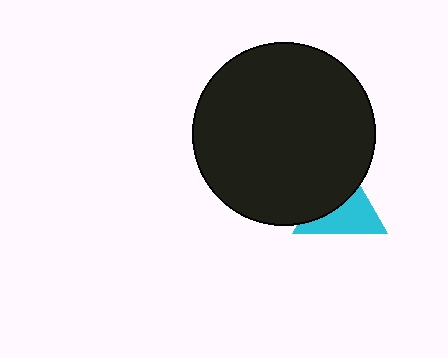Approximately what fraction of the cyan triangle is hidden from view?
Roughly 47% of the cyan triangle is hidden behind the black circle.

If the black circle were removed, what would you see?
You would see the complete cyan triangle.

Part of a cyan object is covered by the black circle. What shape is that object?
It is a triangle.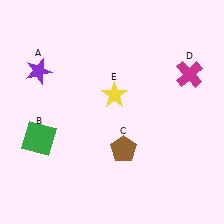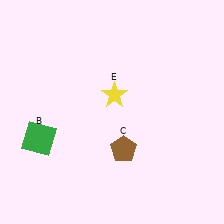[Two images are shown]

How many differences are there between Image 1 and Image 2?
There are 2 differences between the two images.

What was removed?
The purple star (A), the magenta cross (D) were removed in Image 2.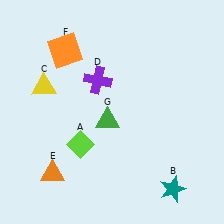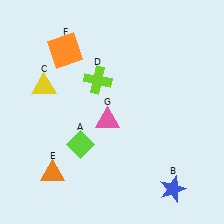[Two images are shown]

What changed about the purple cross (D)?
In Image 1, D is purple. In Image 2, it changed to lime.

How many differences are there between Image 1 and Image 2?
There are 3 differences between the two images.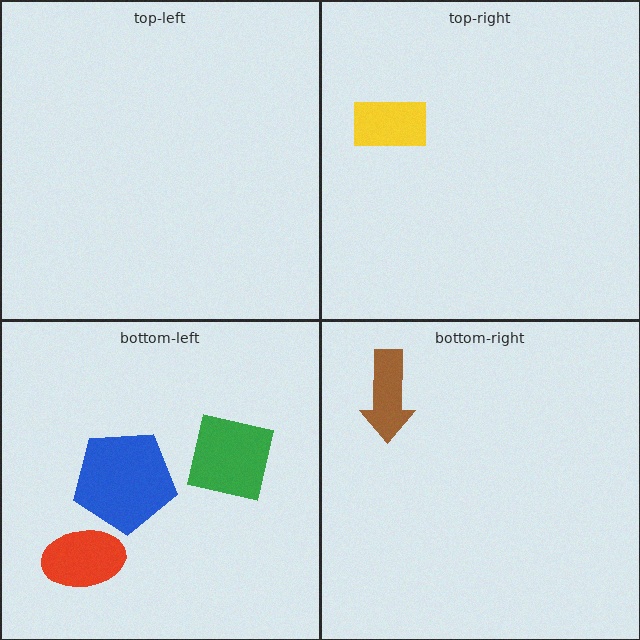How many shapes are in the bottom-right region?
1.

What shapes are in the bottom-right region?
The brown arrow.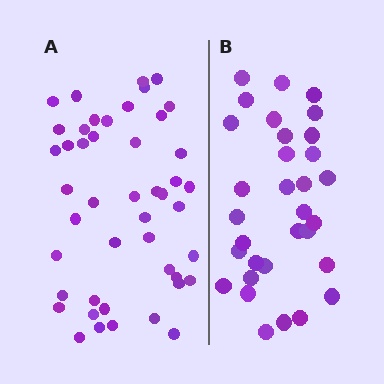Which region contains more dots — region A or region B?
Region A (the left region) has more dots.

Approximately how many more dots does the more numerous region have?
Region A has approximately 15 more dots than region B.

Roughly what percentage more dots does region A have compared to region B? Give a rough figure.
About 45% more.